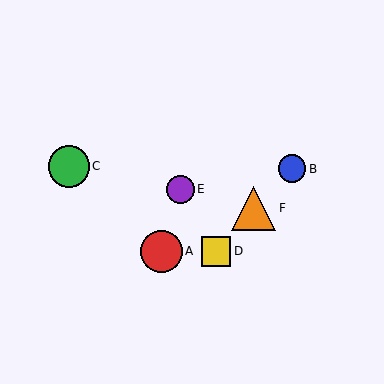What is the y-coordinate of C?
Object C is at y≈166.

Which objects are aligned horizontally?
Objects A, D are aligned horizontally.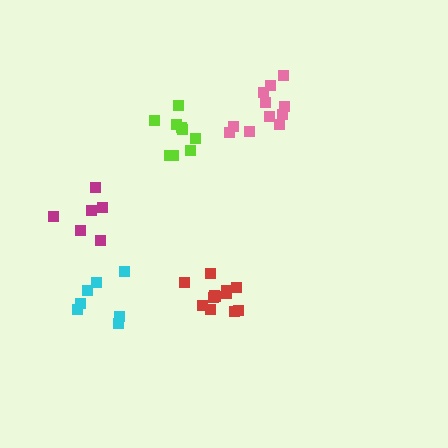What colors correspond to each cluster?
The clusters are colored: red, lime, magenta, cyan, pink.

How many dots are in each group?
Group 1: 12 dots, Group 2: 9 dots, Group 3: 6 dots, Group 4: 7 dots, Group 5: 11 dots (45 total).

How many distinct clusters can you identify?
There are 5 distinct clusters.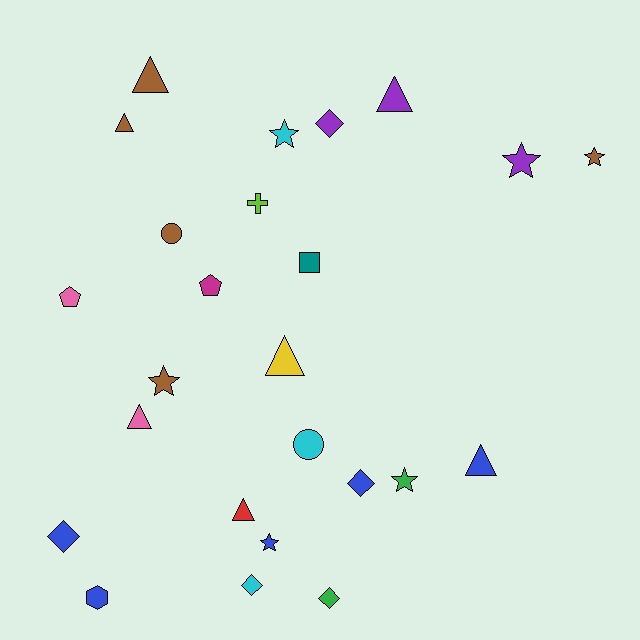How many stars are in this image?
There are 6 stars.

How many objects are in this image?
There are 25 objects.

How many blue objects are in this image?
There are 5 blue objects.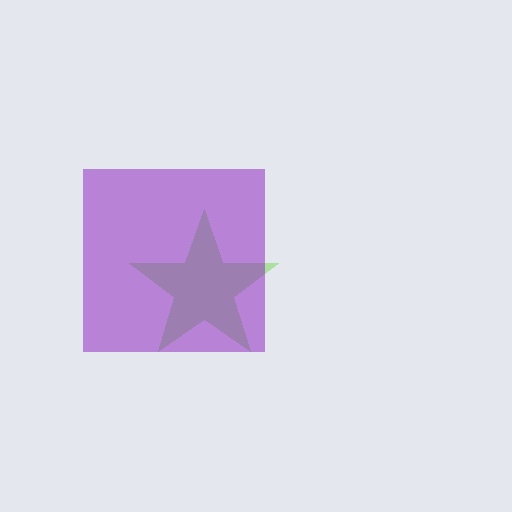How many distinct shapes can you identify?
There are 2 distinct shapes: a lime star, a purple square.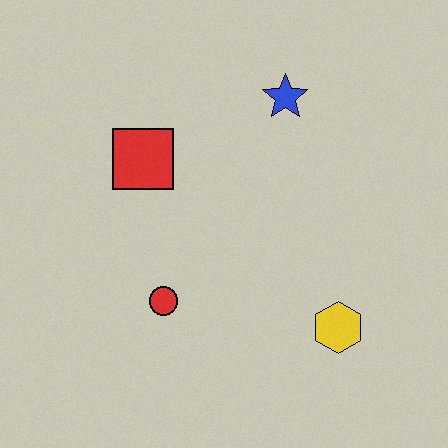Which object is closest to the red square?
The red circle is closest to the red square.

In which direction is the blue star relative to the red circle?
The blue star is above the red circle.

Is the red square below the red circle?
No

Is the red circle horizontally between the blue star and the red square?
Yes